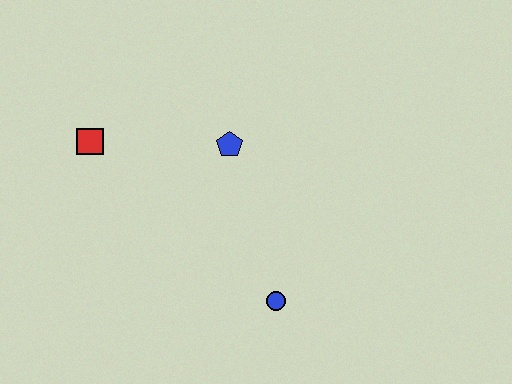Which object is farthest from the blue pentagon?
The blue circle is farthest from the blue pentagon.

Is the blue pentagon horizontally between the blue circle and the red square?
Yes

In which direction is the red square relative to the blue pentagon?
The red square is to the left of the blue pentagon.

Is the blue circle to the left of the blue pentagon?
No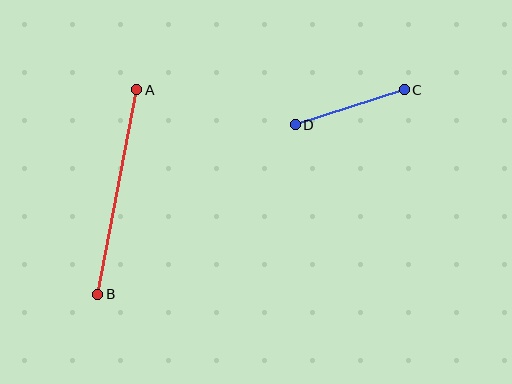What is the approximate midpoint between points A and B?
The midpoint is at approximately (117, 192) pixels.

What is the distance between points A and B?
The distance is approximately 208 pixels.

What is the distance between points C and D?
The distance is approximately 115 pixels.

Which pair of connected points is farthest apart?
Points A and B are farthest apart.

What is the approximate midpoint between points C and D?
The midpoint is at approximately (350, 107) pixels.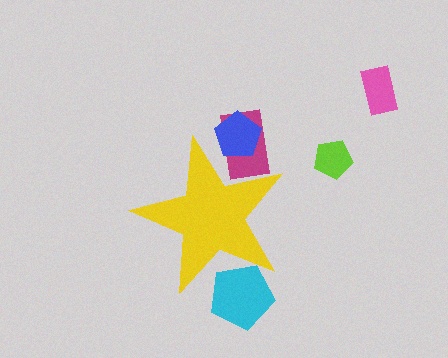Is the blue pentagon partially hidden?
Yes, the blue pentagon is partially hidden behind the yellow star.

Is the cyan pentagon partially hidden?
Yes, the cyan pentagon is partially hidden behind the yellow star.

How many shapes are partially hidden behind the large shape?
3 shapes are partially hidden.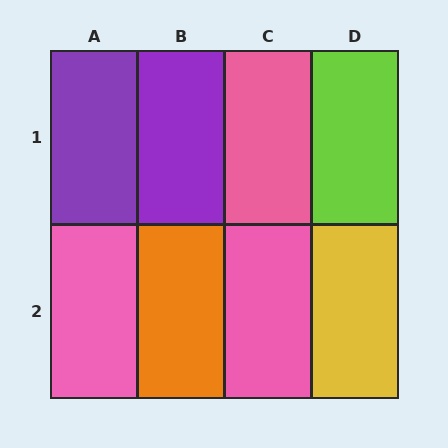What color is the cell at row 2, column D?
Yellow.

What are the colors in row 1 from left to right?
Purple, purple, pink, lime.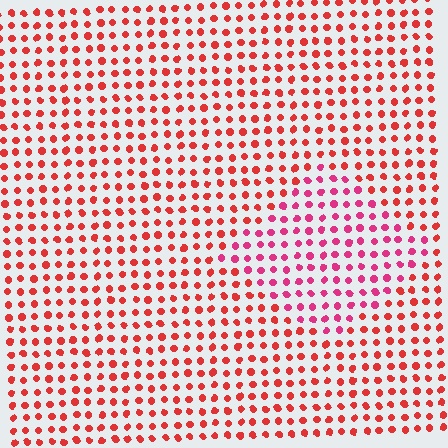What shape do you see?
I see a diamond.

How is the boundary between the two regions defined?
The boundary is defined purely by a slight shift in hue (about 28 degrees). Spacing, size, and orientation are identical on both sides.